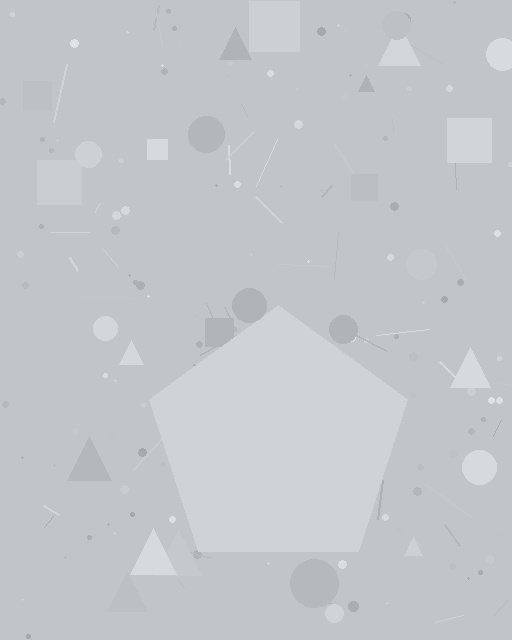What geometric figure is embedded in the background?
A pentagon is embedded in the background.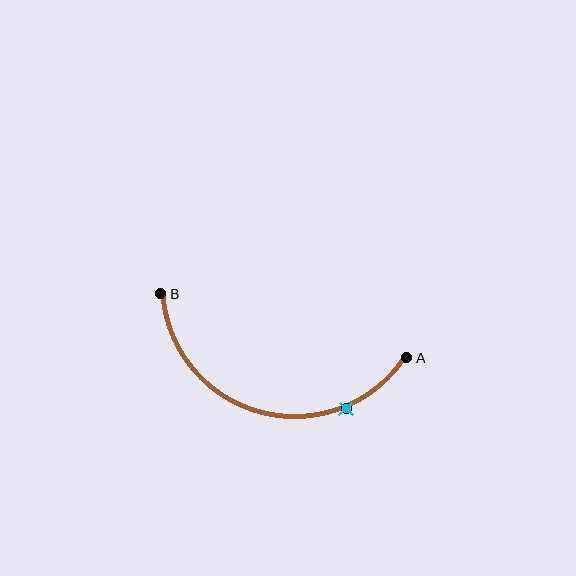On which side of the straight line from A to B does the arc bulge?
The arc bulges below the straight line connecting A and B.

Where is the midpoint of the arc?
The arc midpoint is the point on the curve farthest from the straight line joining A and B. It sits below that line.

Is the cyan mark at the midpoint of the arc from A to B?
No. The cyan mark lies on the arc but is closer to endpoint A. The arc midpoint would be at the point on the curve equidistant along the arc from both A and B.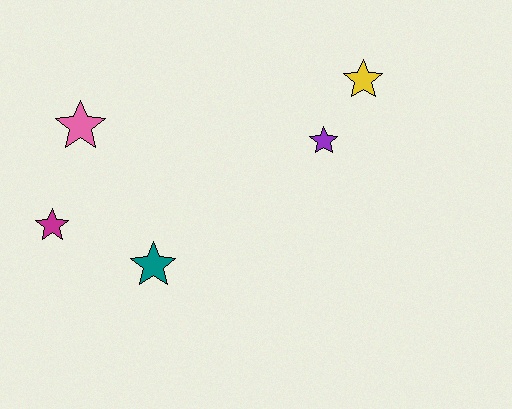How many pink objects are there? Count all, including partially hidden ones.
There is 1 pink object.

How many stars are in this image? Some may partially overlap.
There are 5 stars.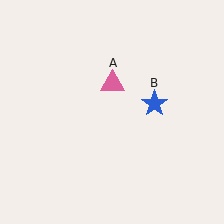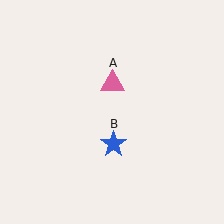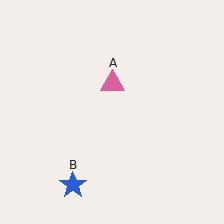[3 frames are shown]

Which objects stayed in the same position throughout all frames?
Pink triangle (object A) remained stationary.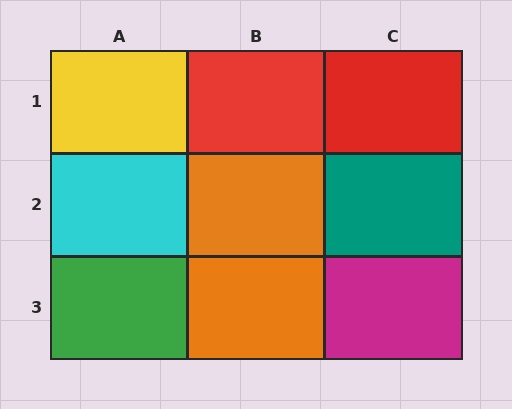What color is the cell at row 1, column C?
Red.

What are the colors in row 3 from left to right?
Green, orange, magenta.